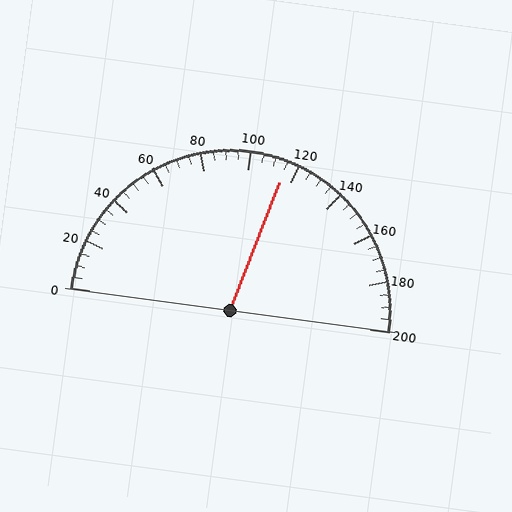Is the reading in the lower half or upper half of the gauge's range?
The reading is in the upper half of the range (0 to 200).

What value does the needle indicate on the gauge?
The needle indicates approximately 115.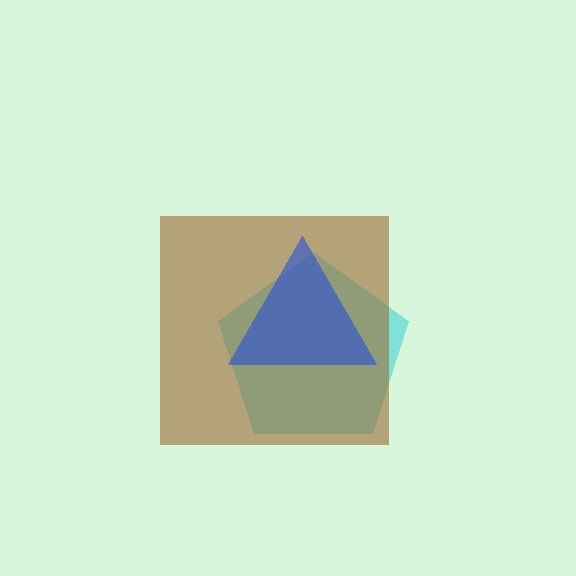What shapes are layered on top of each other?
The layered shapes are: a cyan pentagon, a brown square, a blue triangle.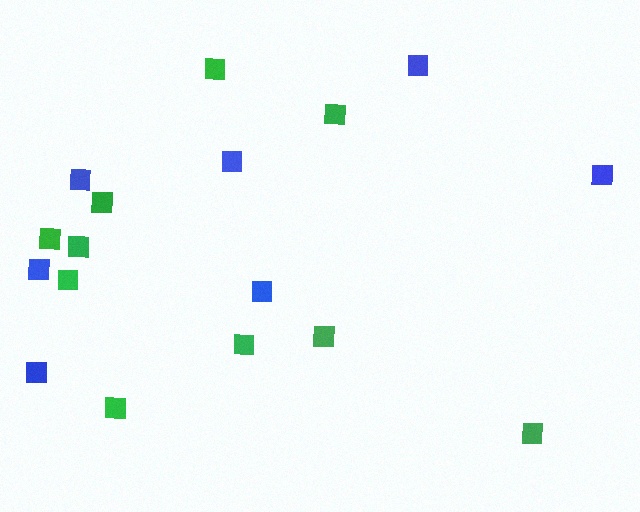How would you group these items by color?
There are 2 groups: one group of green squares (10) and one group of blue squares (7).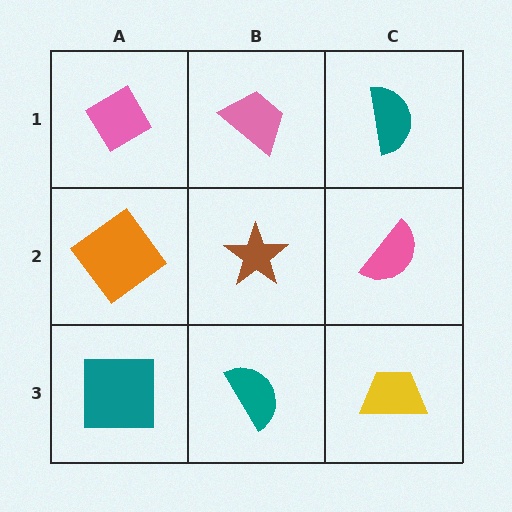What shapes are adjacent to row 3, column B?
A brown star (row 2, column B), a teal square (row 3, column A), a yellow trapezoid (row 3, column C).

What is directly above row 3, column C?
A pink semicircle.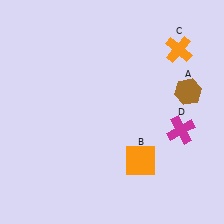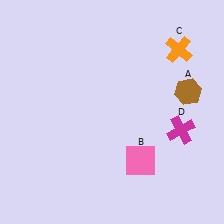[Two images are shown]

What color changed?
The square (B) changed from orange in Image 1 to pink in Image 2.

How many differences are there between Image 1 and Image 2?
There is 1 difference between the two images.